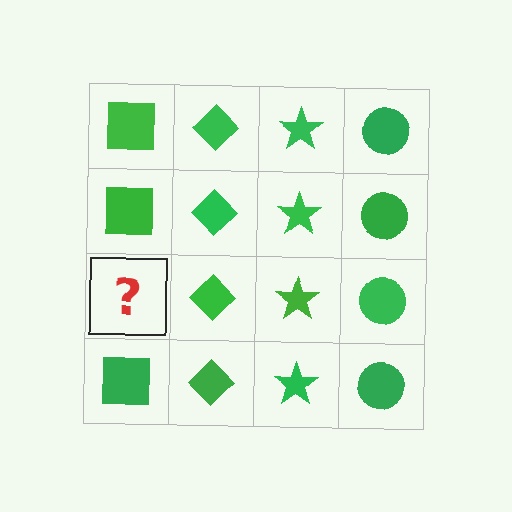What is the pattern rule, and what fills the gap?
The rule is that each column has a consistent shape. The gap should be filled with a green square.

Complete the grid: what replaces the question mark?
The question mark should be replaced with a green square.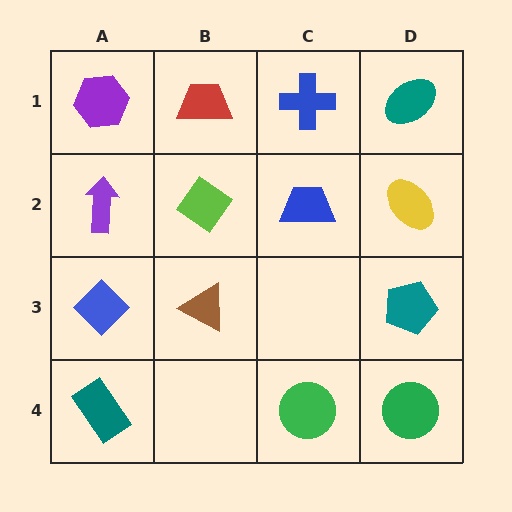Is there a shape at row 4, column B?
No, that cell is empty.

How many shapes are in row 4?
3 shapes.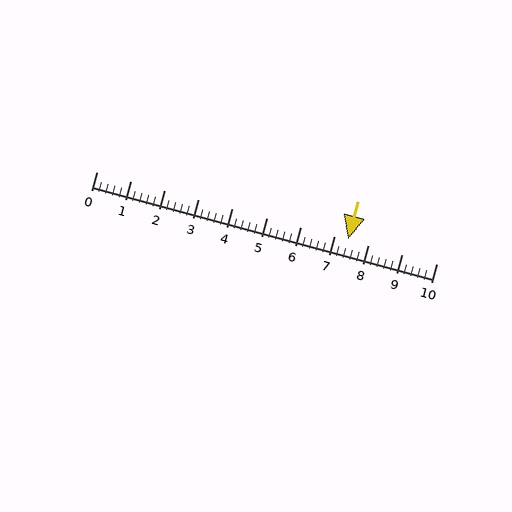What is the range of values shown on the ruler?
The ruler shows values from 0 to 10.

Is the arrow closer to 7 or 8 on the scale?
The arrow is closer to 7.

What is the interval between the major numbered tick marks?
The major tick marks are spaced 1 units apart.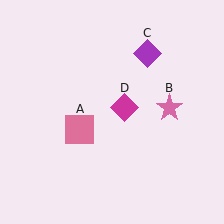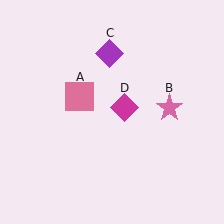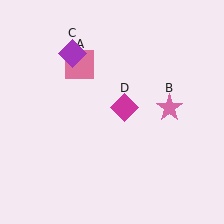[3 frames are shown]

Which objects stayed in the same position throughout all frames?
Pink star (object B) and magenta diamond (object D) remained stationary.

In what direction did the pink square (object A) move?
The pink square (object A) moved up.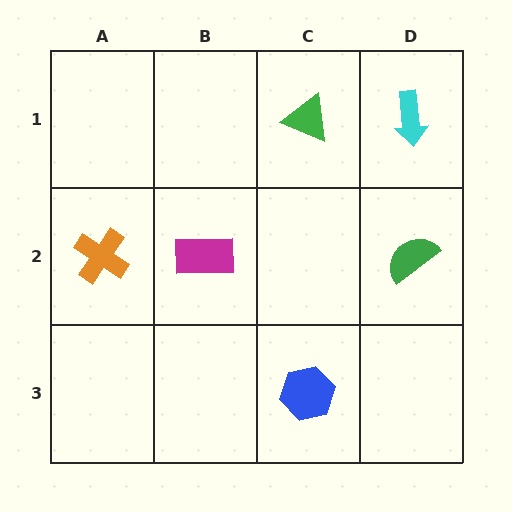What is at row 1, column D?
A cyan arrow.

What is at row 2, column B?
A magenta rectangle.